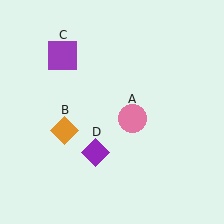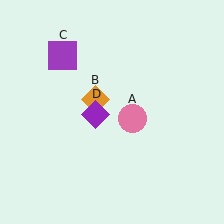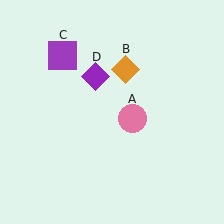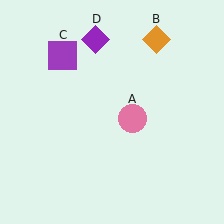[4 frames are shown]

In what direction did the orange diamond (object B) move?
The orange diamond (object B) moved up and to the right.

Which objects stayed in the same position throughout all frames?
Pink circle (object A) and purple square (object C) remained stationary.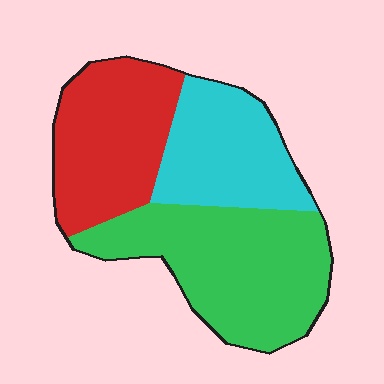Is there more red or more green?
Green.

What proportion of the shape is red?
Red covers roughly 30% of the shape.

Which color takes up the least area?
Cyan, at roughly 25%.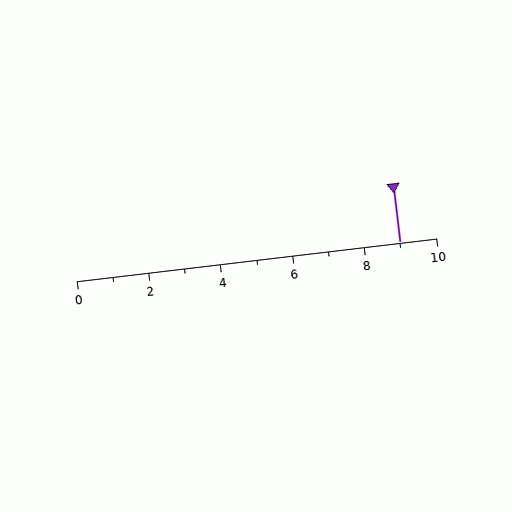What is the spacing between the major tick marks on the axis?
The major ticks are spaced 2 apart.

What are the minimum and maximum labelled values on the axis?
The axis runs from 0 to 10.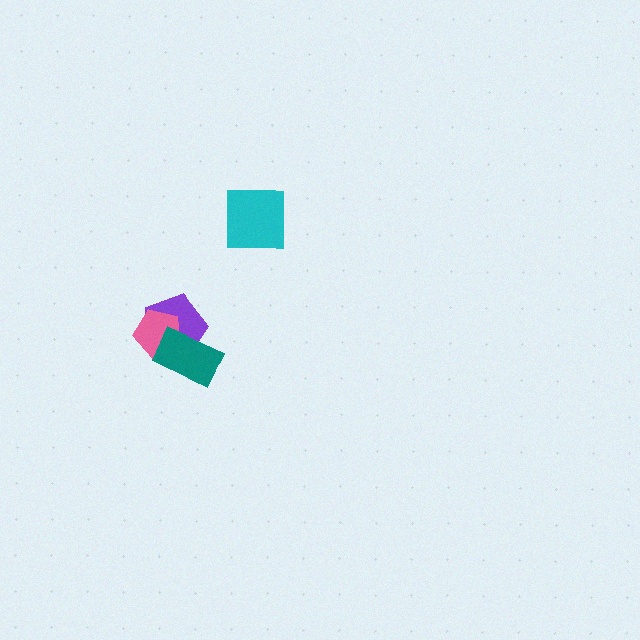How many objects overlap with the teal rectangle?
2 objects overlap with the teal rectangle.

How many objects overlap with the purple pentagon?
2 objects overlap with the purple pentagon.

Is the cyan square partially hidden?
No, no other shape covers it.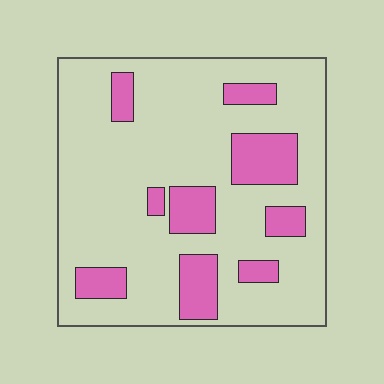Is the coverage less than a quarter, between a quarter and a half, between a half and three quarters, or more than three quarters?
Less than a quarter.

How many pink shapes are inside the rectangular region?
9.